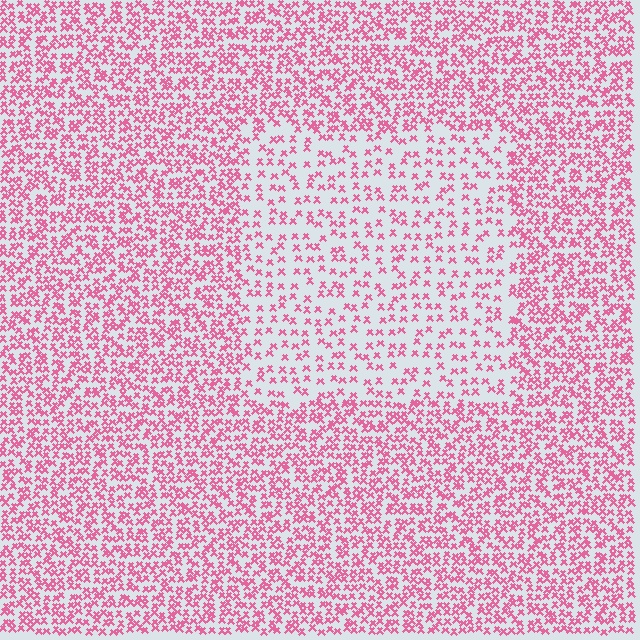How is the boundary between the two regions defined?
The boundary is defined by a change in element density (approximately 2.1x ratio). All elements are the same color, size, and shape.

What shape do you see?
I see a rectangle.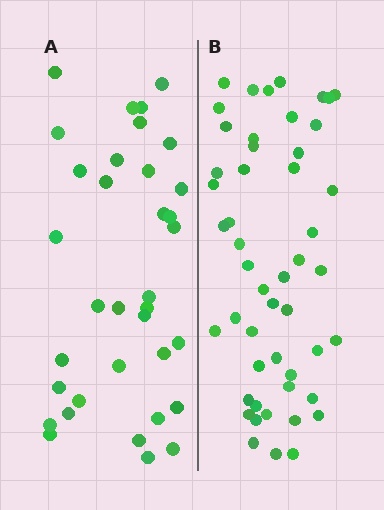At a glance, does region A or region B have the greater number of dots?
Region B (the right region) has more dots.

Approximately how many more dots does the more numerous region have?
Region B has approximately 15 more dots than region A.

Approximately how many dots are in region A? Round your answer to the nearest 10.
About 40 dots. (The exact count is 35, which rounds to 40.)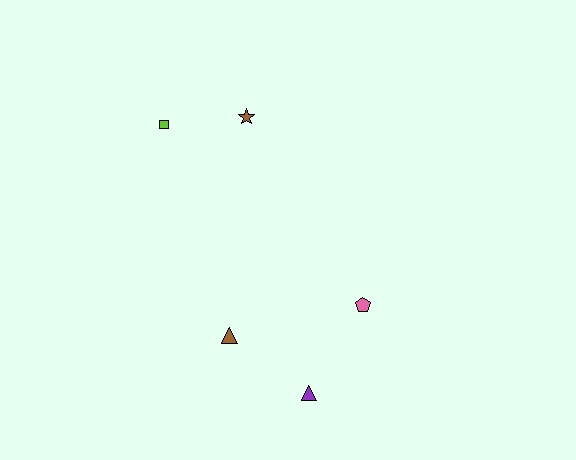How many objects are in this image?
There are 5 objects.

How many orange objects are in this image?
There are no orange objects.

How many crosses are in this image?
There are no crosses.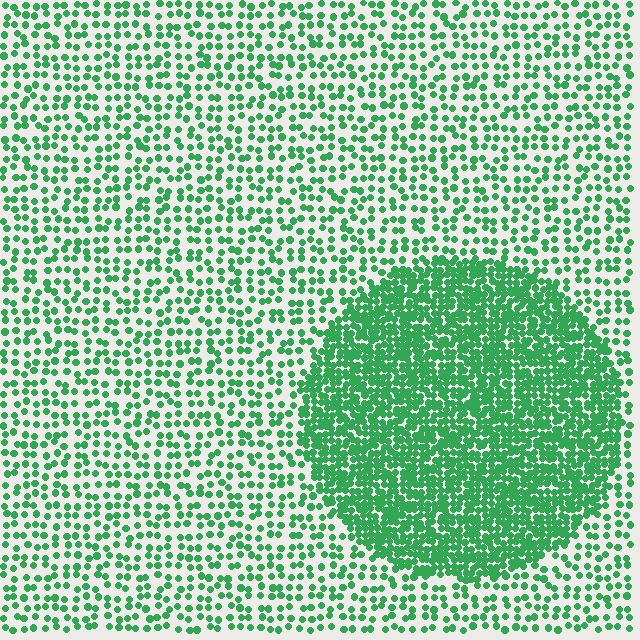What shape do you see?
I see a circle.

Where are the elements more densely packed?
The elements are more densely packed inside the circle boundary.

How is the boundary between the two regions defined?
The boundary is defined by a change in element density (approximately 2.6x ratio). All elements are the same color, size, and shape.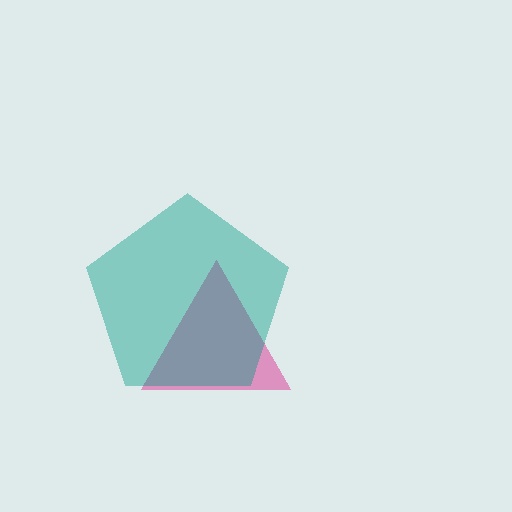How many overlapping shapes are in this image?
There are 2 overlapping shapes in the image.